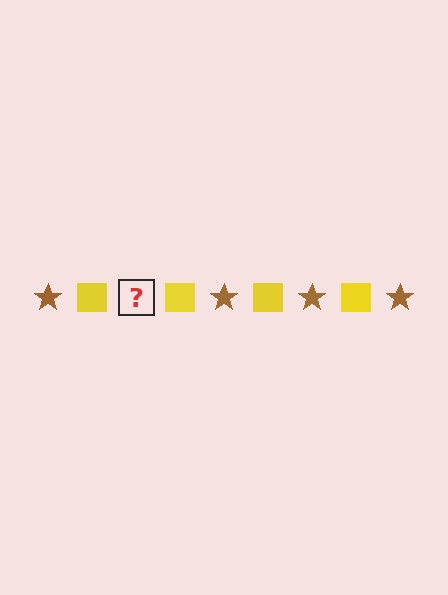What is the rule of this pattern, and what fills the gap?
The rule is that the pattern alternates between brown star and yellow square. The gap should be filled with a brown star.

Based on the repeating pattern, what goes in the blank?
The blank should be a brown star.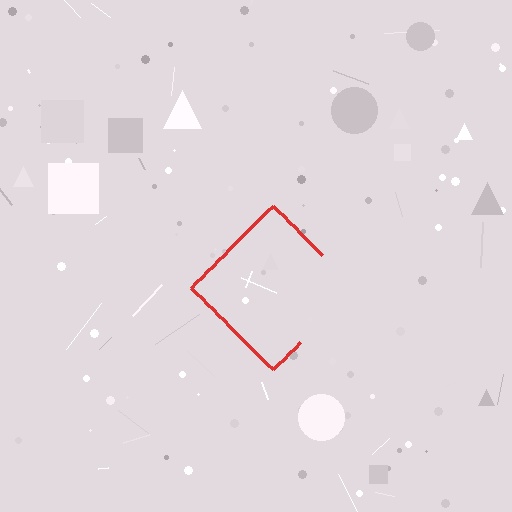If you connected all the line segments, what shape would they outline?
They would outline a diamond.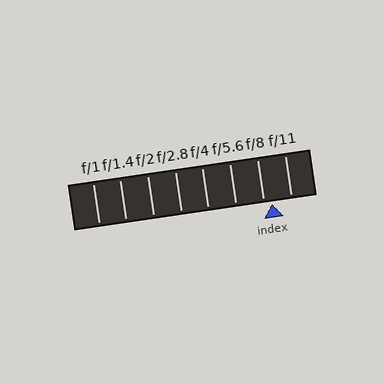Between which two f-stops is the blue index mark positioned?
The index mark is between f/8 and f/11.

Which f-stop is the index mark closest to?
The index mark is closest to f/8.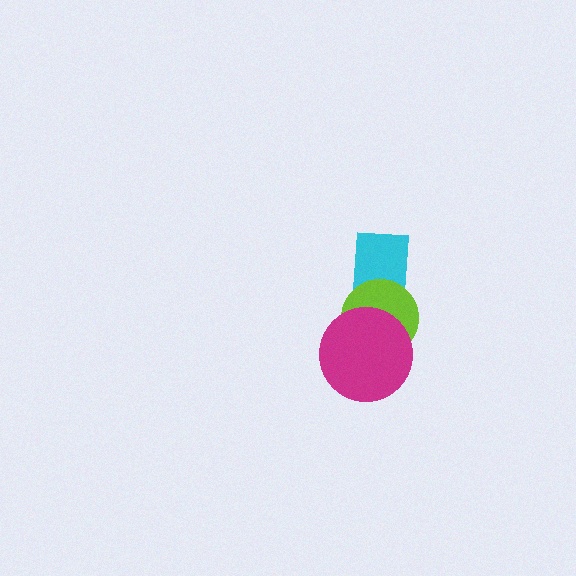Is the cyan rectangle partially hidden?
Yes, it is partially covered by another shape.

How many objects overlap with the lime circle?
2 objects overlap with the lime circle.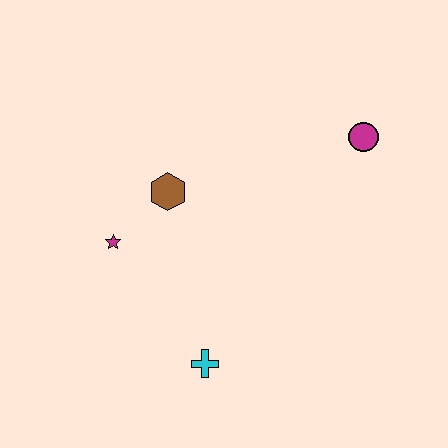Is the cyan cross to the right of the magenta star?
Yes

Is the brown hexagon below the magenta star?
No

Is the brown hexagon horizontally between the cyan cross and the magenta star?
Yes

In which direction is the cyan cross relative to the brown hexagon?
The cyan cross is below the brown hexagon.